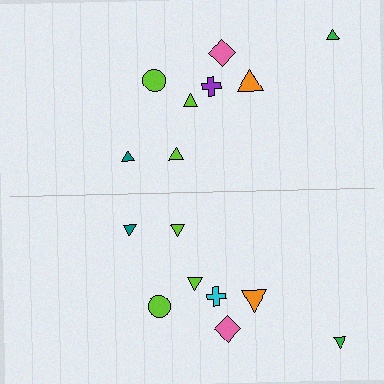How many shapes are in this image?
There are 16 shapes in this image.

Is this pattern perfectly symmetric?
No, the pattern is not perfectly symmetric. The cyan cross on the bottom side breaks the symmetry — its mirror counterpart is purple.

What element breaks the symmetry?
The cyan cross on the bottom side breaks the symmetry — its mirror counterpart is purple.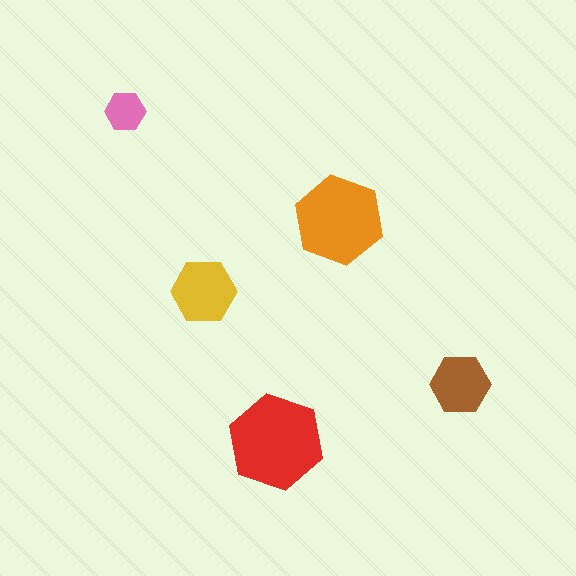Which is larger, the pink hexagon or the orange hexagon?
The orange one.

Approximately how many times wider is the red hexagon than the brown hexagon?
About 1.5 times wider.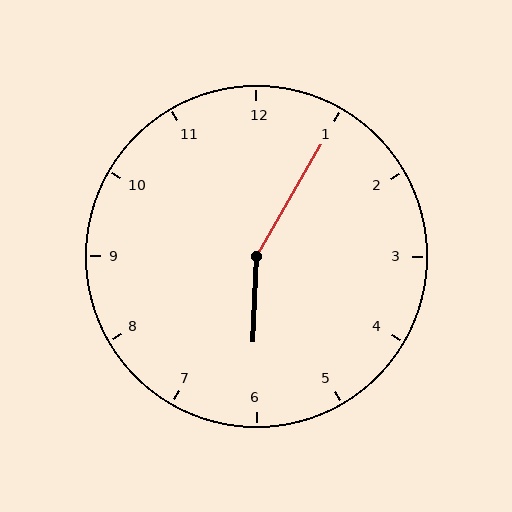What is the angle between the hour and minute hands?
Approximately 152 degrees.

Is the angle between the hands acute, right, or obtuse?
It is obtuse.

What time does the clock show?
6:05.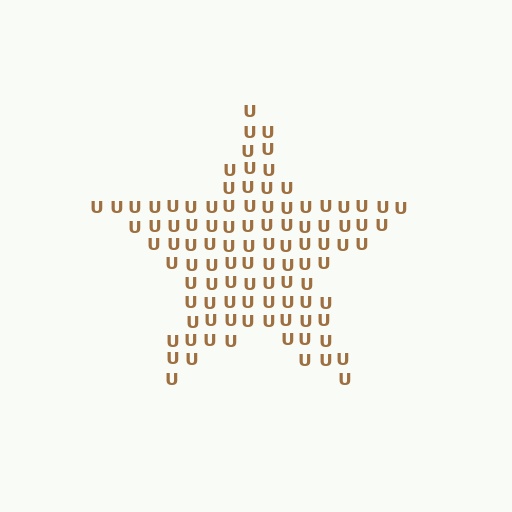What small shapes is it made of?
It is made of small letter U's.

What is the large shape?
The large shape is a star.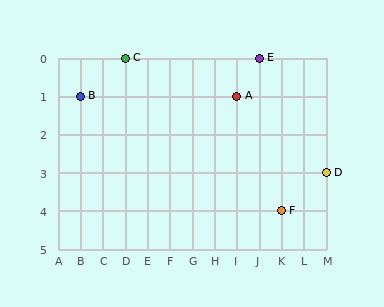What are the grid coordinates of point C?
Point C is at grid coordinates (D, 0).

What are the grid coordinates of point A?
Point A is at grid coordinates (I, 1).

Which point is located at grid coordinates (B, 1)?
Point B is at (B, 1).